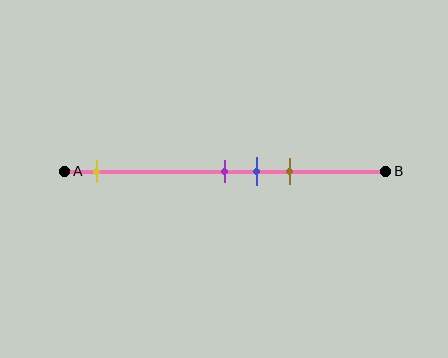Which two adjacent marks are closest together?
The purple and blue marks are the closest adjacent pair.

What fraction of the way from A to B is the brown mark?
The brown mark is approximately 70% (0.7) of the way from A to B.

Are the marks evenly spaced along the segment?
No, the marks are not evenly spaced.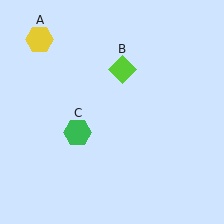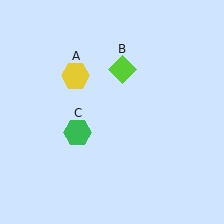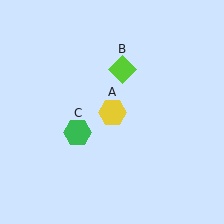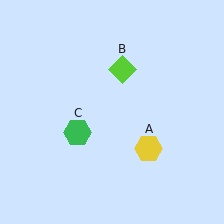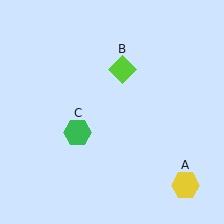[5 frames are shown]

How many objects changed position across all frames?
1 object changed position: yellow hexagon (object A).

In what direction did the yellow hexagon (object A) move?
The yellow hexagon (object A) moved down and to the right.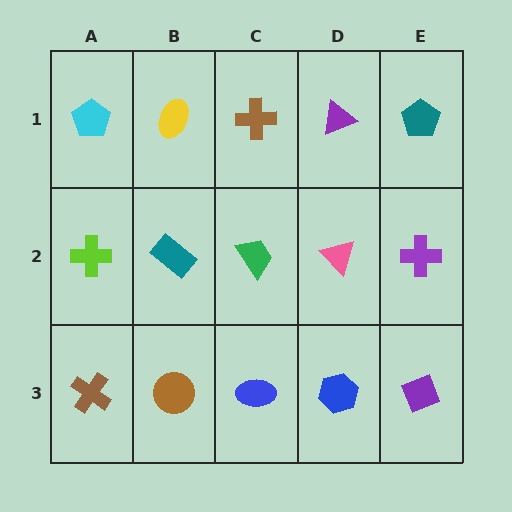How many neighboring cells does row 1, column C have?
3.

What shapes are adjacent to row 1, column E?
A purple cross (row 2, column E), a purple triangle (row 1, column D).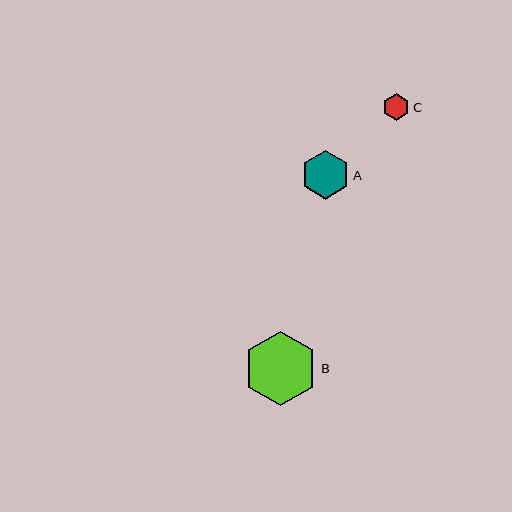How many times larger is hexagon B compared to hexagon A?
Hexagon B is approximately 1.5 times the size of hexagon A.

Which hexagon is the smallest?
Hexagon C is the smallest with a size of approximately 27 pixels.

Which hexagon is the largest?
Hexagon B is the largest with a size of approximately 74 pixels.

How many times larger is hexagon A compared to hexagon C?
Hexagon A is approximately 1.8 times the size of hexagon C.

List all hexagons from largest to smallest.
From largest to smallest: B, A, C.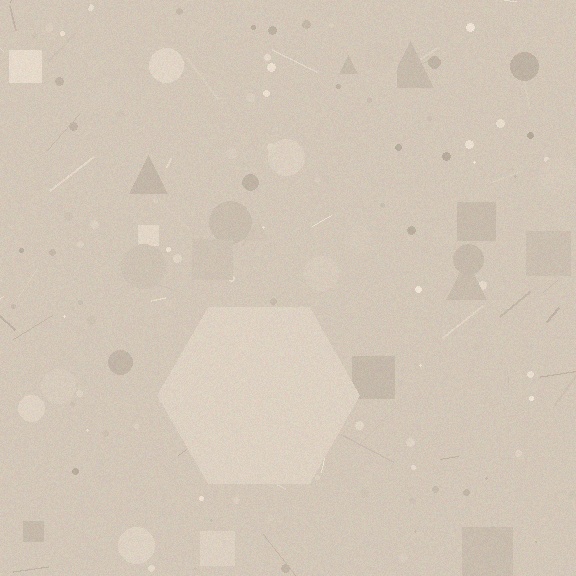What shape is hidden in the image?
A hexagon is hidden in the image.